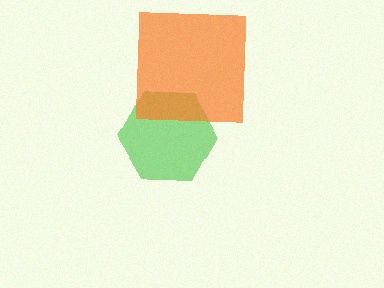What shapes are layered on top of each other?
The layered shapes are: a green hexagon, an orange square.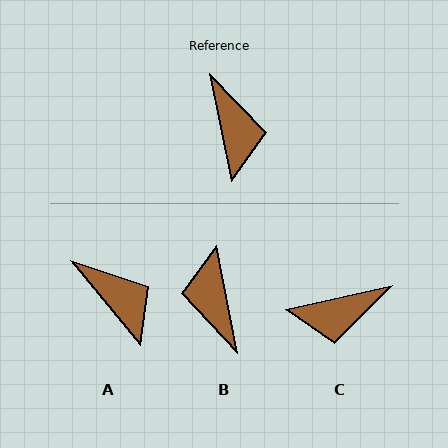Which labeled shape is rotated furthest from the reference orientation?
B, about 179 degrees away.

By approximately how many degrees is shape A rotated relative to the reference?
Approximately 28 degrees counter-clockwise.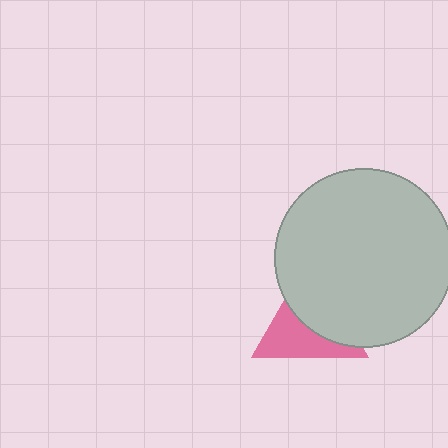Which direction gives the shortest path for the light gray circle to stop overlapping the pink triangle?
Moving toward the upper-right gives the shortest separation.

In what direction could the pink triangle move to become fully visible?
The pink triangle could move toward the lower-left. That would shift it out from behind the light gray circle entirely.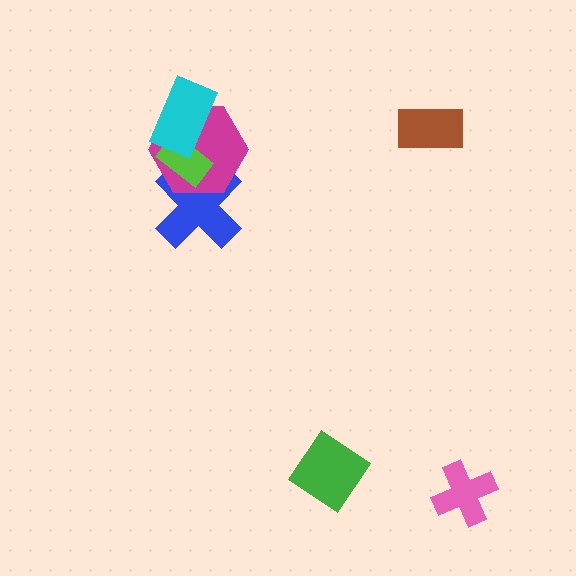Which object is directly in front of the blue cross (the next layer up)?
The magenta hexagon is directly in front of the blue cross.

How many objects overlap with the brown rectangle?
0 objects overlap with the brown rectangle.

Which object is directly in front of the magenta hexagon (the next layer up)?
The lime rectangle is directly in front of the magenta hexagon.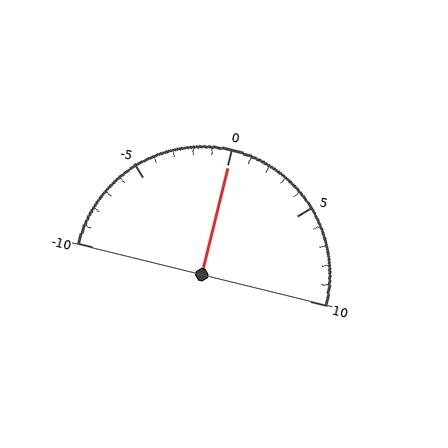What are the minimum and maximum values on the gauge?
The gauge ranges from -10 to 10.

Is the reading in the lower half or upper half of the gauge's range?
The reading is in the upper half of the range (-10 to 10).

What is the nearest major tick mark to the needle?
The nearest major tick mark is 0.